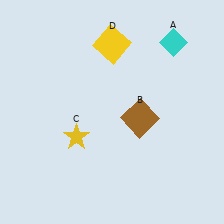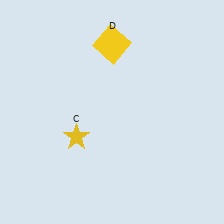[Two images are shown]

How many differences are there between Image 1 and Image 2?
There are 2 differences between the two images.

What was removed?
The brown square (B), the cyan diamond (A) were removed in Image 2.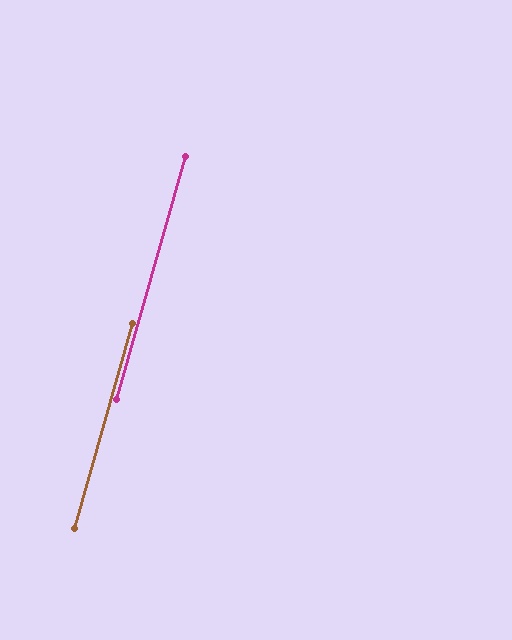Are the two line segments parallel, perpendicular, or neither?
Parallel — their directions differ by only 0.1°.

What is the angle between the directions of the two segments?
Approximately 0 degrees.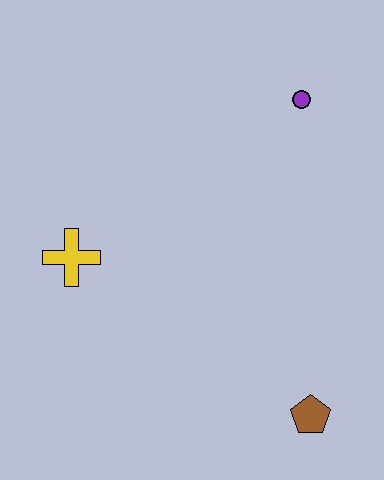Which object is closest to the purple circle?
The yellow cross is closest to the purple circle.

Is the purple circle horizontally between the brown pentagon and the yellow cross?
Yes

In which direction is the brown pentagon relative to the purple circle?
The brown pentagon is below the purple circle.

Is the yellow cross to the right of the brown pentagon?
No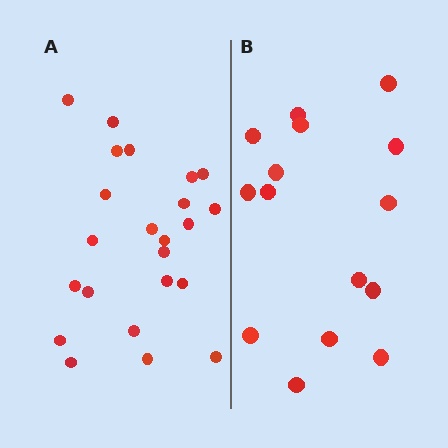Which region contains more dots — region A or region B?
Region A (the left region) has more dots.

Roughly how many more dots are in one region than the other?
Region A has roughly 8 or so more dots than region B.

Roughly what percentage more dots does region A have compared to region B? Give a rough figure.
About 55% more.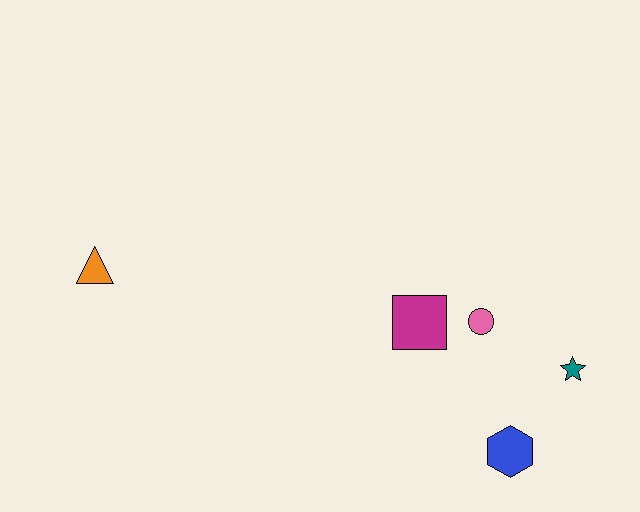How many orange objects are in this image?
There is 1 orange object.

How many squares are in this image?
There is 1 square.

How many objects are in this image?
There are 5 objects.